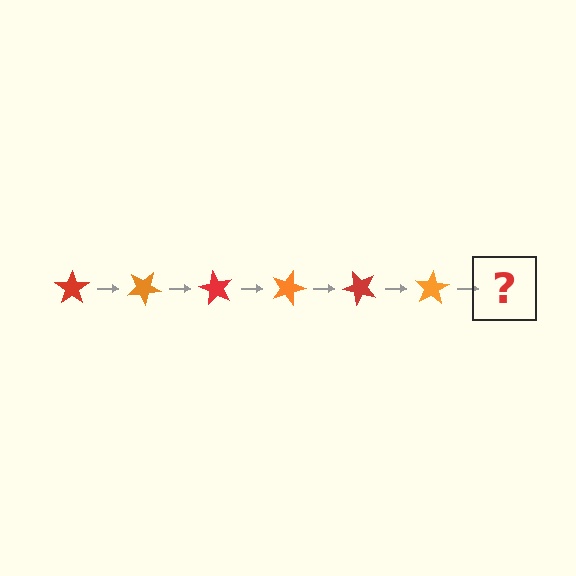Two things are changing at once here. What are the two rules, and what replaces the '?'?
The two rules are that it rotates 30 degrees each step and the color cycles through red and orange. The '?' should be a red star, rotated 180 degrees from the start.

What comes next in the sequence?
The next element should be a red star, rotated 180 degrees from the start.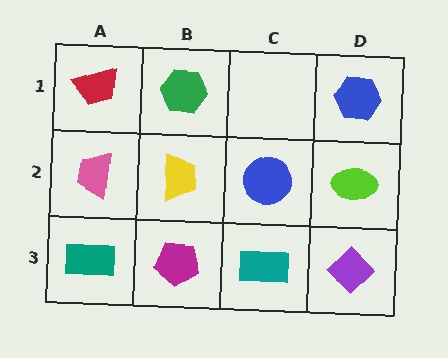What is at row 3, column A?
A teal rectangle.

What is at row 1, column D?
A blue hexagon.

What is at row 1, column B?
A green hexagon.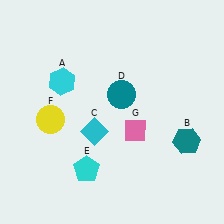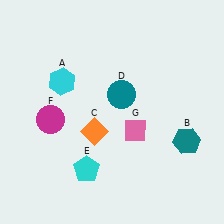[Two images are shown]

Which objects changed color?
C changed from cyan to orange. F changed from yellow to magenta.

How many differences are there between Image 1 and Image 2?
There are 2 differences between the two images.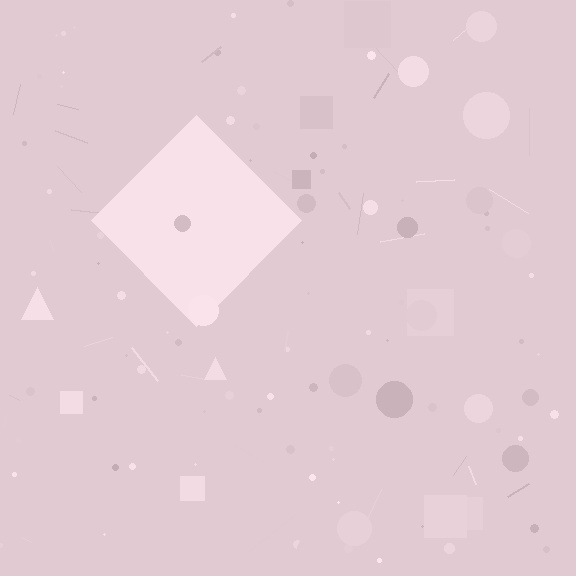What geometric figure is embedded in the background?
A diamond is embedded in the background.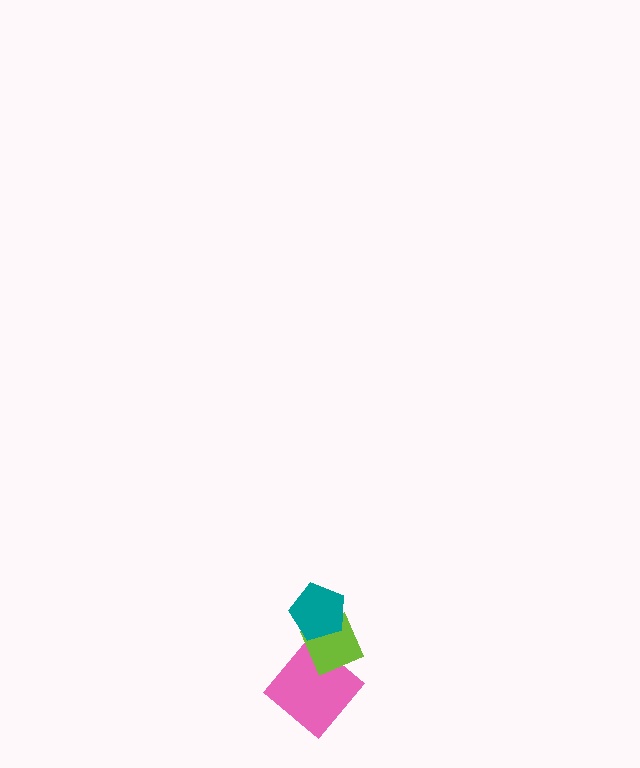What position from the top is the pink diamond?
The pink diamond is 3rd from the top.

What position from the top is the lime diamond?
The lime diamond is 2nd from the top.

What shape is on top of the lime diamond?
The teal pentagon is on top of the lime diamond.